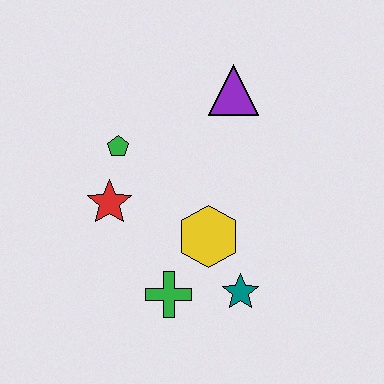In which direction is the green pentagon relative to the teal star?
The green pentagon is above the teal star.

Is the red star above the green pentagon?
No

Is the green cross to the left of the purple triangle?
Yes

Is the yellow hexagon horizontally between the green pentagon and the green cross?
No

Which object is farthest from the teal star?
The purple triangle is farthest from the teal star.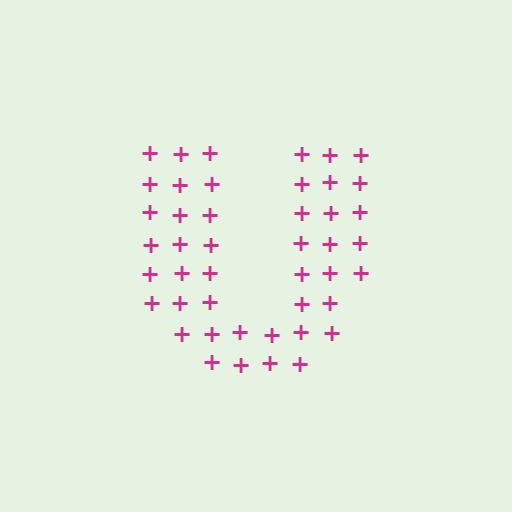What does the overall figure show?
The overall figure shows the letter U.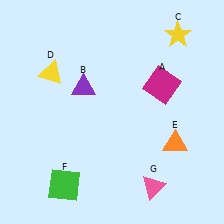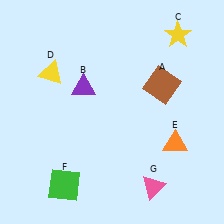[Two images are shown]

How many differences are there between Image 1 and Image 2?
There is 1 difference between the two images.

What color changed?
The square (A) changed from magenta in Image 1 to brown in Image 2.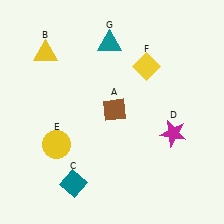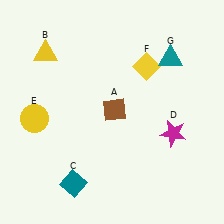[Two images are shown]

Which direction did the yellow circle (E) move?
The yellow circle (E) moved up.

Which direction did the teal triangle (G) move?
The teal triangle (G) moved right.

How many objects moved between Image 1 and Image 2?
2 objects moved between the two images.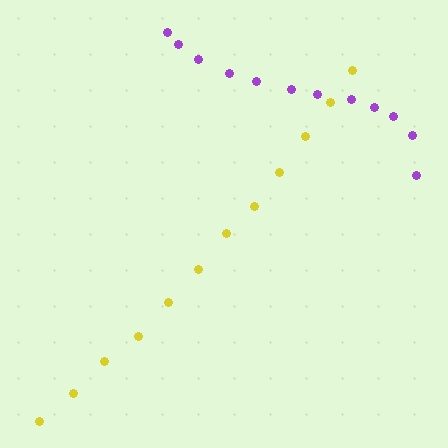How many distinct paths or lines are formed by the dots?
There are 2 distinct paths.